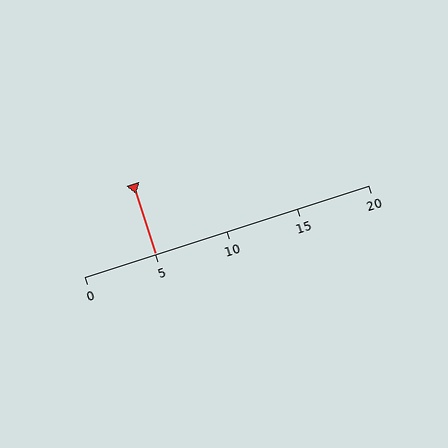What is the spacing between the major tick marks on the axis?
The major ticks are spaced 5 apart.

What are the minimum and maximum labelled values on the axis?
The axis runs from 0 to 20.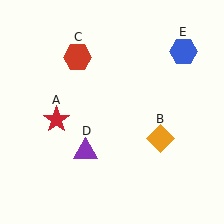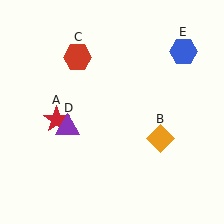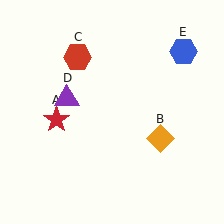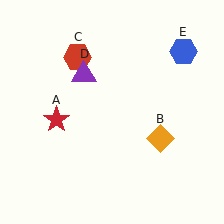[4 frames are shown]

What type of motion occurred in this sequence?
The purple triangle (object D) rotated clockwise around the center of the scene.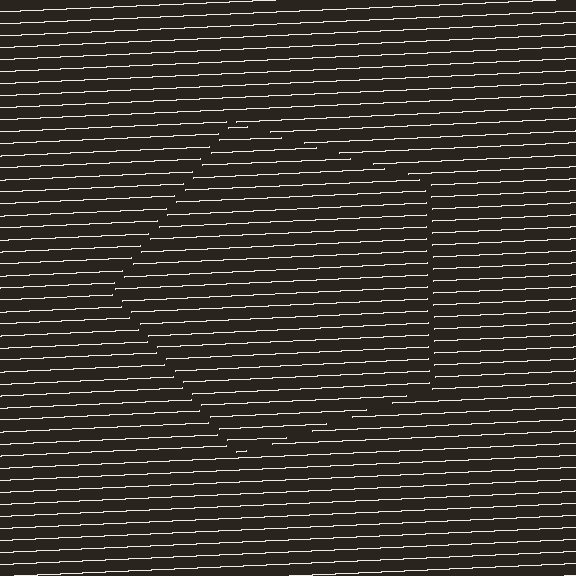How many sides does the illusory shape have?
5 sides — the line-ends trace a pentagon.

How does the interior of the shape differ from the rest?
The interior of the shape contains the same grating, shifted by half a period — the contour is defined by the phase discontinuity where line-ends from the inner and outer gratings abut.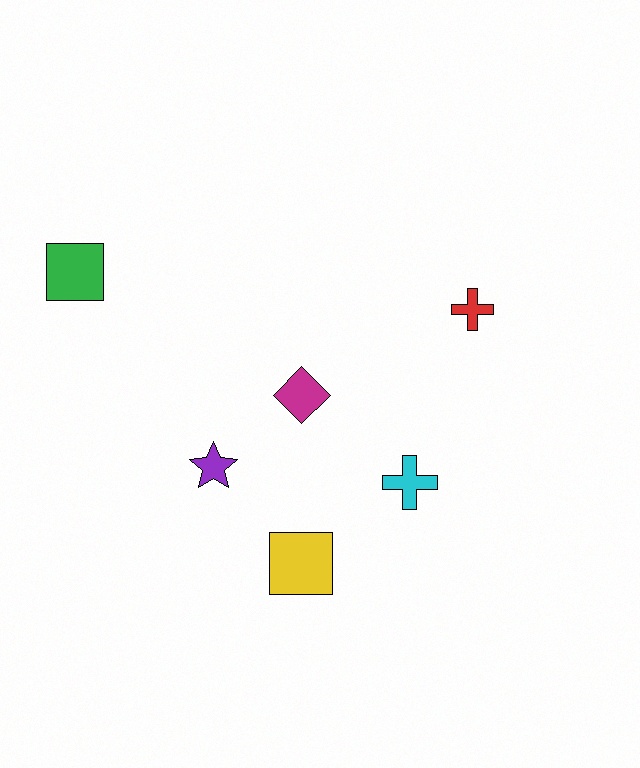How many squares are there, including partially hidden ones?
There are 2 squares.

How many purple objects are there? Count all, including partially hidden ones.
There is 1 purple object.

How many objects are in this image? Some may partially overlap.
There are 6 objects.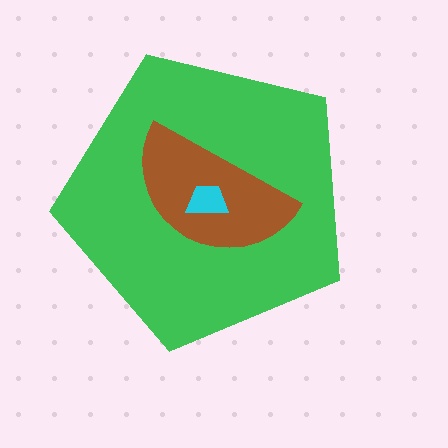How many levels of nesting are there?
3.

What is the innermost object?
The cyan trapezoid.